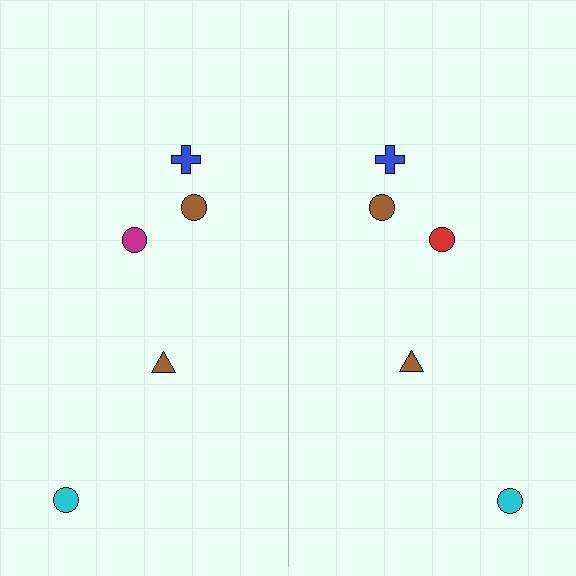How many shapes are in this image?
There are 10 shapes in this image.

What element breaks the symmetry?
The red circle on the right side breaks the symmetry — its mirror counterpart is magenta.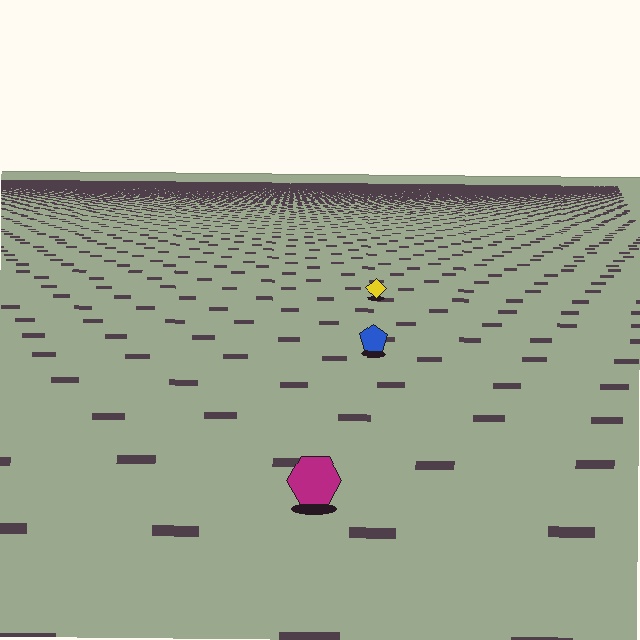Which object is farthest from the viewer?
The yellow diamond is farthest from the viewer. It appears smaller and the ground texture around it is denser.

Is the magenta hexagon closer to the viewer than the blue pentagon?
Yes. The magenta hexagon is closer — you can tell from the texture gradient: the ground texture is coarser near it.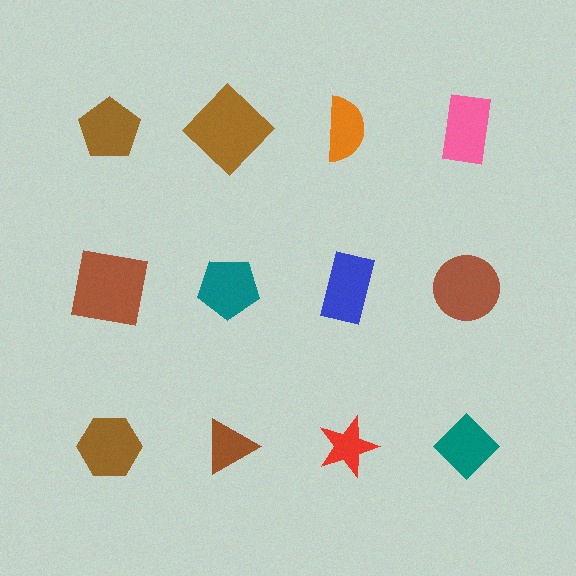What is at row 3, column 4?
A teal diamond.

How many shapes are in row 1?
4 shapes.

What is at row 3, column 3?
A red star.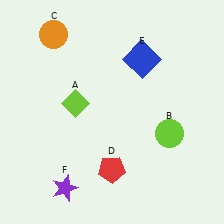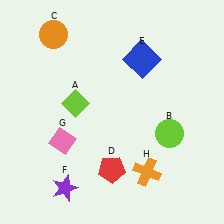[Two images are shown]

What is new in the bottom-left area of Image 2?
A pink diamond (G) was added in the bottom-left area of Image 2.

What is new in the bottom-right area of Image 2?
An orange cross (H) was added in the bottom-right area of Image 2.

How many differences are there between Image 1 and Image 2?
There are 2 differences between the two images.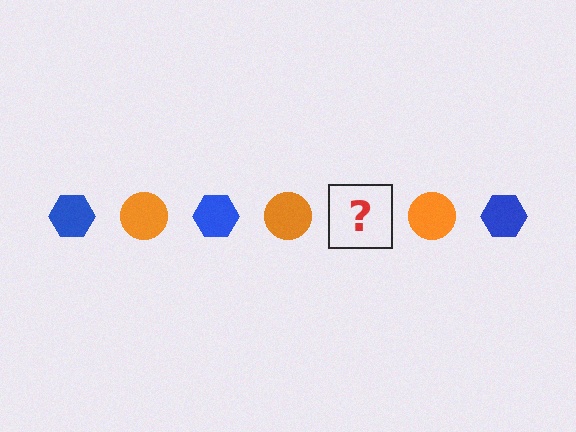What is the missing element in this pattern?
The missing element is a blue hexagon.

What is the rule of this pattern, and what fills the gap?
The rule is that the pattern alternates between blue hexagon and orange circle. The gap should be filled with a blue hexagon.